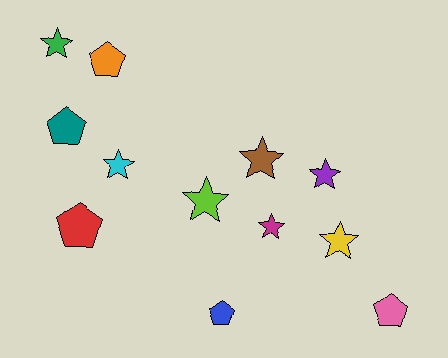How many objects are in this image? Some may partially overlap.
There are 12 objects.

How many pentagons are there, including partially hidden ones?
There are 5 pentagons.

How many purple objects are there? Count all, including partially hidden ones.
There is 1 purple object.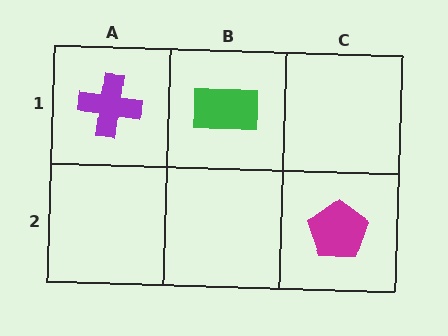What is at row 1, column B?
A green rectangle.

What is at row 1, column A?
A purple cross.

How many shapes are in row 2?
1 shape.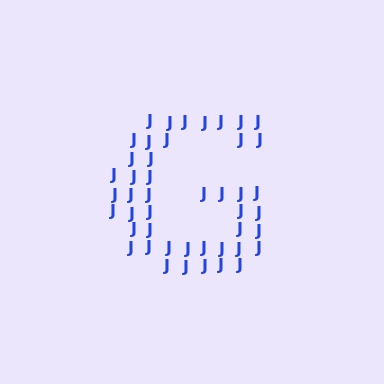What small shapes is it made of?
It is made of small letter J's.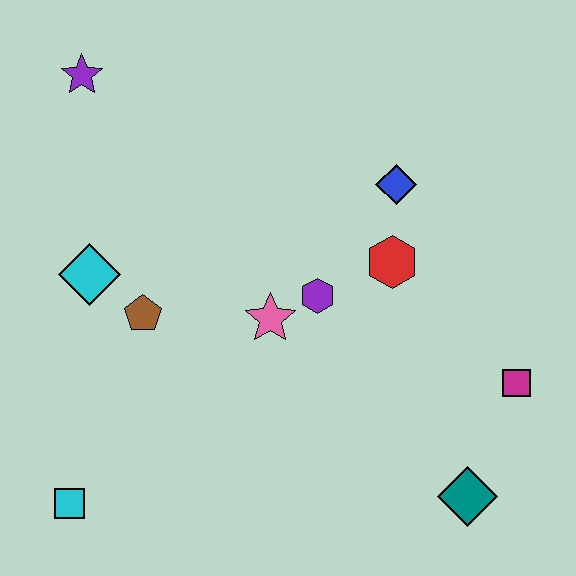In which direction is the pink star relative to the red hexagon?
The pink star is to the left of the red hexagon.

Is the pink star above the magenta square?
Yes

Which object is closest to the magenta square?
The teal diamond is closest to the magenta square.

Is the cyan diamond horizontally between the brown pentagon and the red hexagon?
No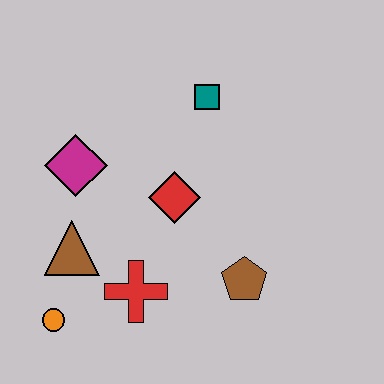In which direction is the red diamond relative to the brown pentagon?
The red diamond is above the brown pentagon.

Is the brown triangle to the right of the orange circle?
Yes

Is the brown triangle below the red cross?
No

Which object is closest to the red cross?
The brown triangle is closest to the red cross.